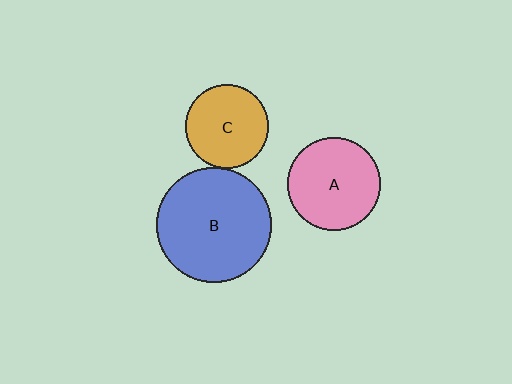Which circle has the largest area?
Circle B (blue).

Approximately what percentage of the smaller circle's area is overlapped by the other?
Approximately 5%.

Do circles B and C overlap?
Yes.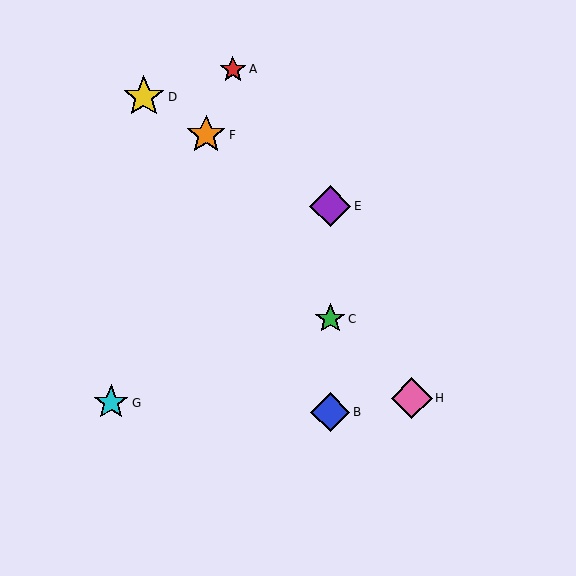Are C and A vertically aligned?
No, C is at x≈330 and A is at x≈233.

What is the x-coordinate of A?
Object A is at x≈233.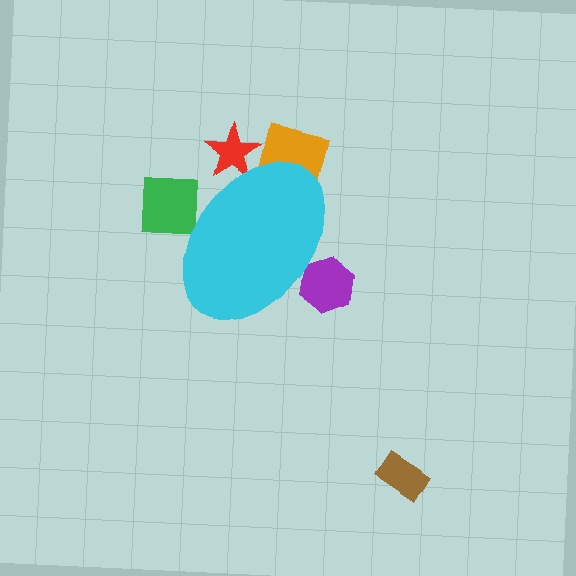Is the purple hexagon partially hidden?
Yes, the purple hexagon is partially hidden behind the cyan ellipse.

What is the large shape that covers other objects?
A cyan ellipse.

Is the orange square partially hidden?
Yes, the orange square is partially hidden behind the cyan ellipse.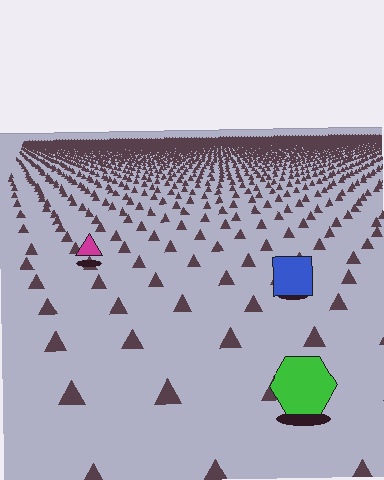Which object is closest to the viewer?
The green hexagon is closest. The texture marks near it are larger and more spread out.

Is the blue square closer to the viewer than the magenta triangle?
Yes. The blue square is closer — you can tell from the texture gradient: the ground texture is coarser near it.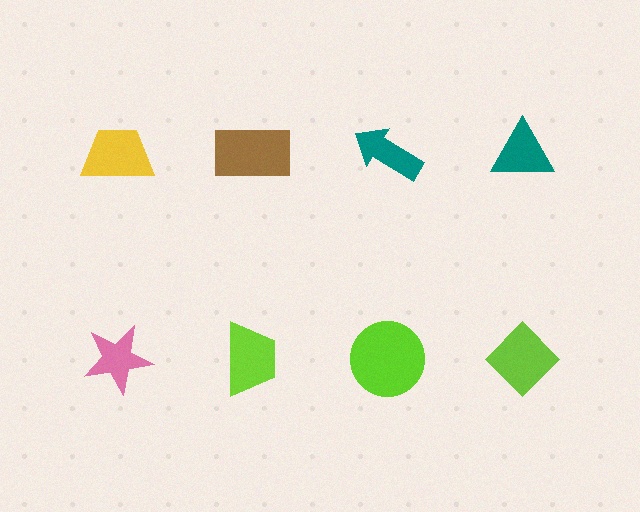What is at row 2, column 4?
A lime diamond.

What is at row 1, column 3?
A teal arrow.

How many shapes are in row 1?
4 shapes.